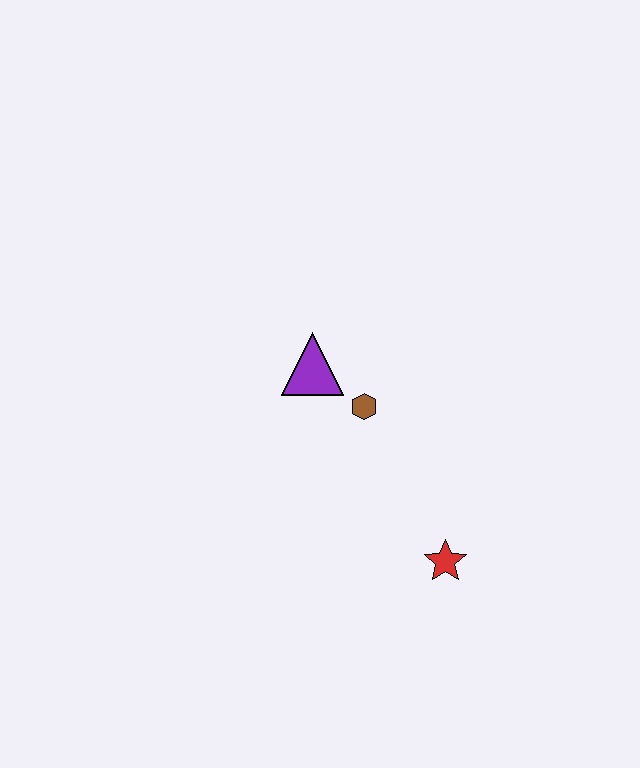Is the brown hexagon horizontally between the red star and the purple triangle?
Yes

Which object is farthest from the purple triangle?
The red star is farthest from the purple triangle.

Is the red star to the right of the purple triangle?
Yes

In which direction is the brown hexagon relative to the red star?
The brown hexagon is above the red star.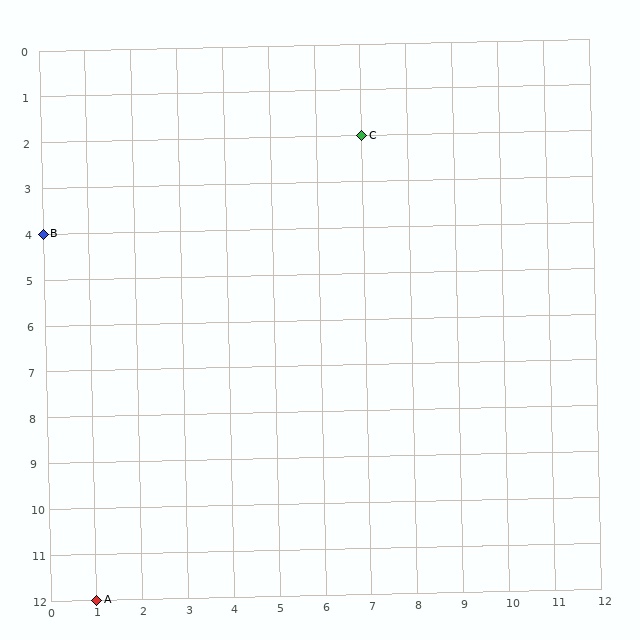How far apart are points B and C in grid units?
Points B and C are 7 columns and 2 rows apart (about 7.3 grid units diagonally).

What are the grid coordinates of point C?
Point C is at grid coordinates (7, 2).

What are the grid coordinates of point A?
Point A is at grid coordinates (1, 12).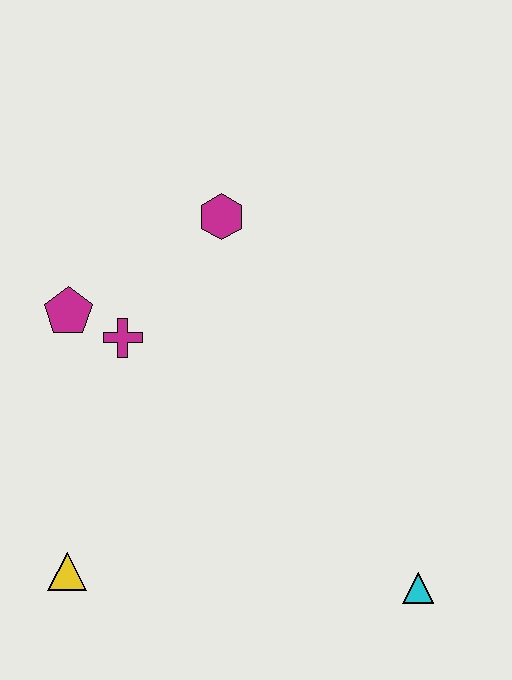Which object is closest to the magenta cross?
The magenta pentagon is closest to the magenta cross.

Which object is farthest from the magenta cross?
The cyan triangle is farthest from the magenta cross.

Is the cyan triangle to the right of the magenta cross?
Yes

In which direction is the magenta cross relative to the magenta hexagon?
The magenta cross is below the magenta hexagon.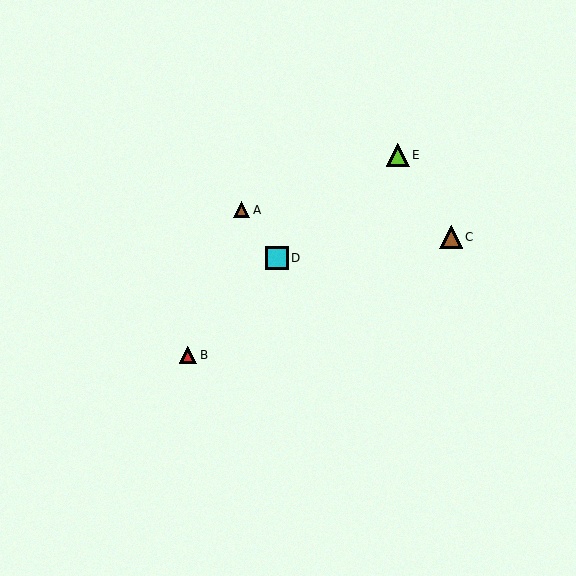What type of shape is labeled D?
Shape D is a cyan square.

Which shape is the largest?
The lime triangle (labeled E) is the largest.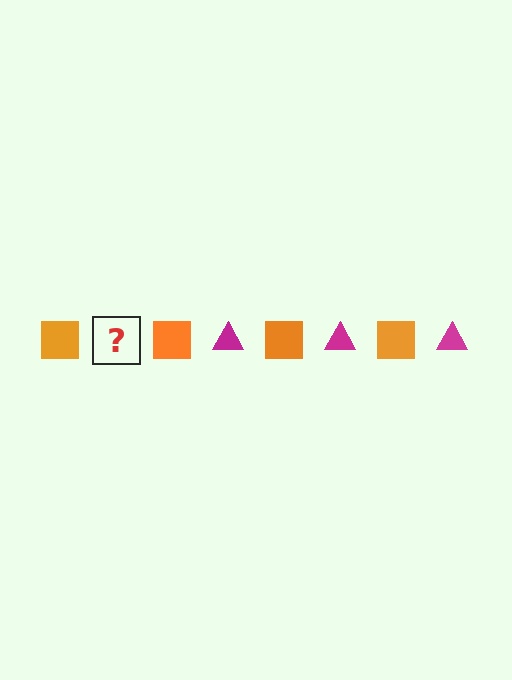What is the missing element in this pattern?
The missing element is a magenta triangle.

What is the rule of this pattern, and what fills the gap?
The rule is that the pattern alternates between orange square and magenta triangle. The gap should be filled with a magenta triangle.